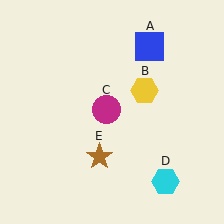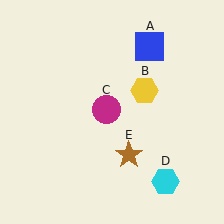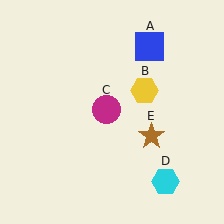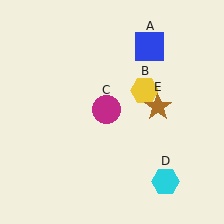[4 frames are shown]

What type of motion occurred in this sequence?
The brown star (object E) rotated counterclockwise around the center of the scene.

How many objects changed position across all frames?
1 object changed position: brown star (object E).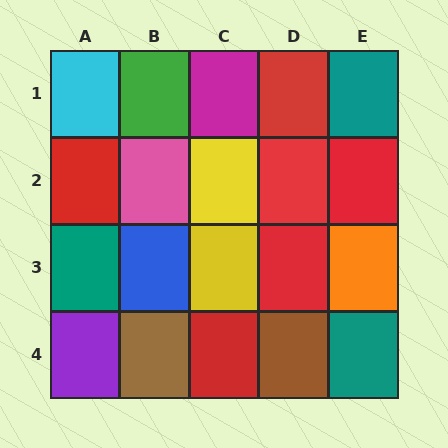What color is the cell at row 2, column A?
Red.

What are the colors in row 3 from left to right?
Teal, blue, yellow, red, orange.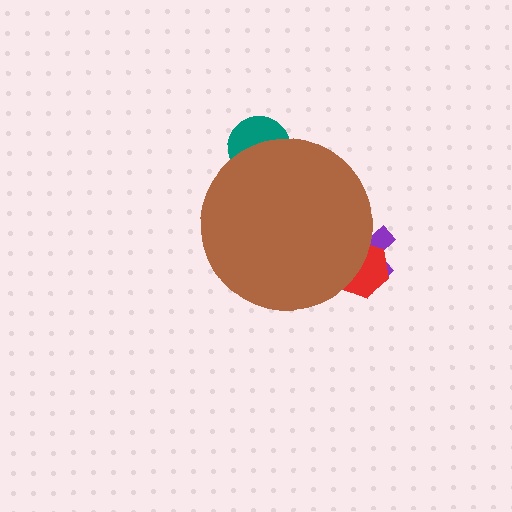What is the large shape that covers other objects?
A brown circle.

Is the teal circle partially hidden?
Yes, the teal circle is partially hidden behind the brown circle.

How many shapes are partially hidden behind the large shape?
3 shapes are partially hidden.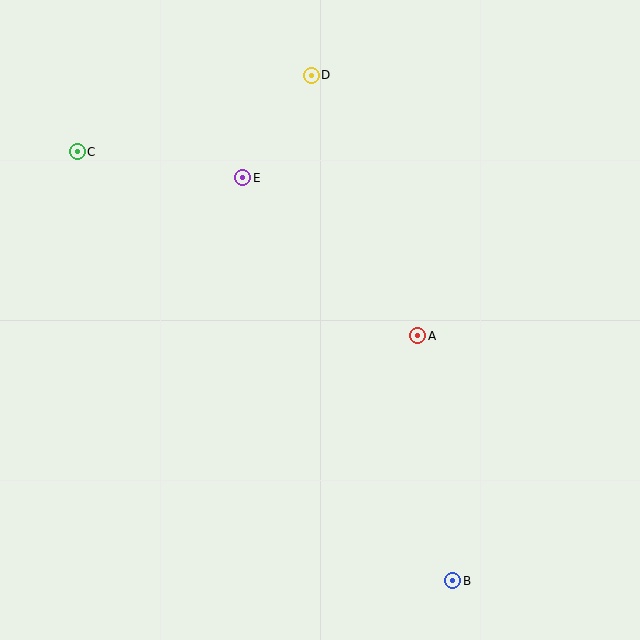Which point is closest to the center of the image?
Point A at (418, 336) is closest to the center.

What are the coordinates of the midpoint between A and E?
The midpoint between A and E is at (330, 257).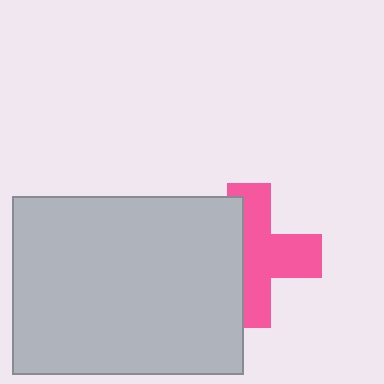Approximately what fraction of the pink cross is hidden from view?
Roughly 40% of the pink cross is hidden behind the light gray rectangle.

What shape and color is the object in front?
The object in front is a light gray rectangle.